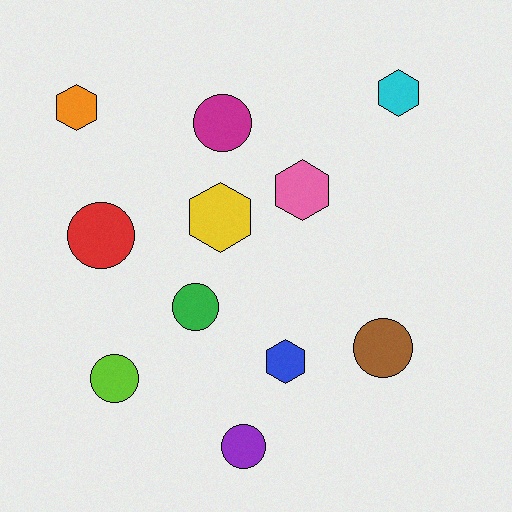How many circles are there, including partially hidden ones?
There are 6 circles.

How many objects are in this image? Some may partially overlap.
There are 11 objects.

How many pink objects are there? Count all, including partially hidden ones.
There is 1 pink object.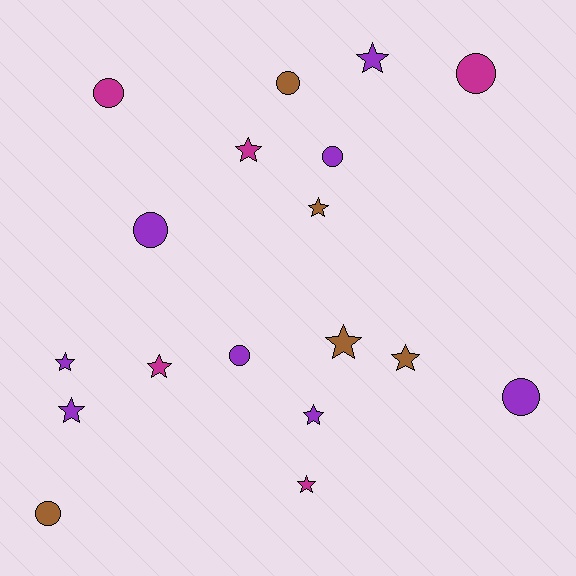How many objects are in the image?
There are 18 objects.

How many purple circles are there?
There are 4 purple circles.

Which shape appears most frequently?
Star, with 10 objects.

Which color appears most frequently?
Purple, with 8 objects.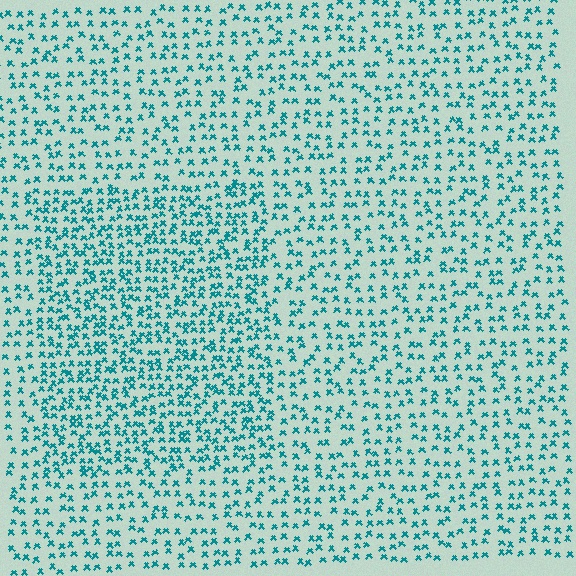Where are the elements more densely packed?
The elements are more densely packed inside the rectangle boundary.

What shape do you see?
I see a rectangle.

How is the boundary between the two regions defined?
The boundary is defined by a change in element density (approximately 1.7x ratio). All elements are the same color, size, and shape.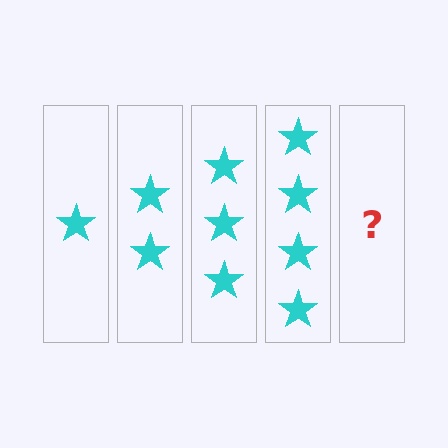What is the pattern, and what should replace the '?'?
The pattern is that each step adds one more star. The '?' should be 5 stars.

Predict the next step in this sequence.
The next step is 5 stars.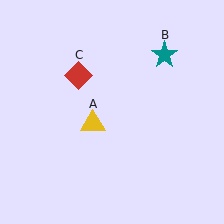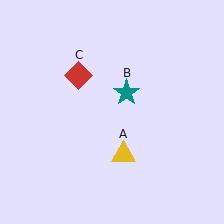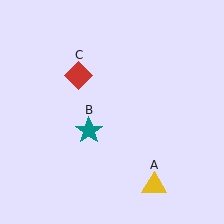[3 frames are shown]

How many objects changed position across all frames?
2 objects changed position: yellow triangle (object A), teal star (object B).